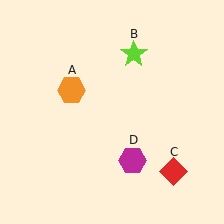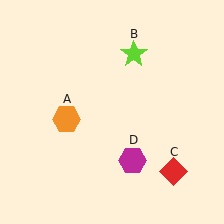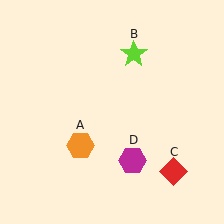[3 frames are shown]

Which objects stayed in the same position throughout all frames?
Lime star (object B) and red diamond (object C) and magenta hexagon (object D) remained stationary.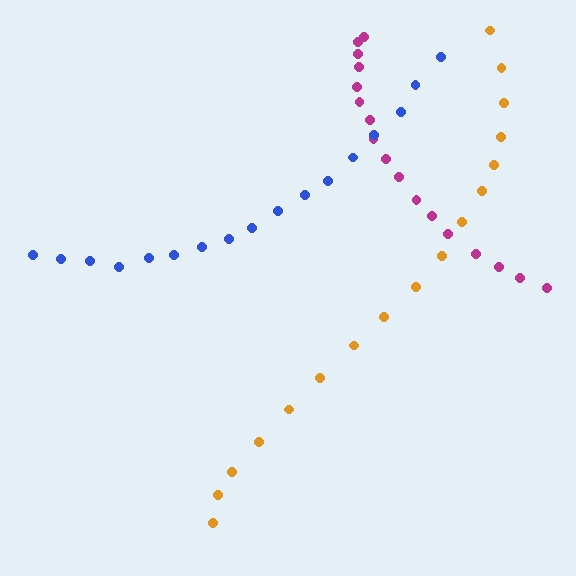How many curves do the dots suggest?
There are 3 distinct paths.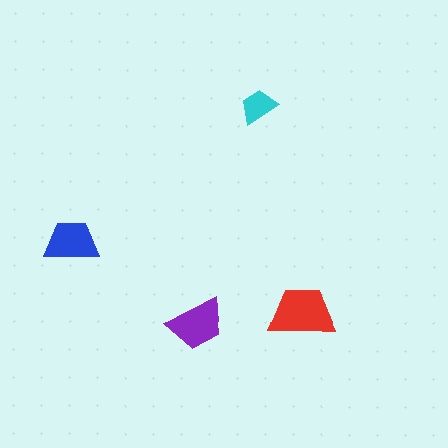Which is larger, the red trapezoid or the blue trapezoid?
The red one.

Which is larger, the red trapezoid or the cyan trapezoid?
The red one.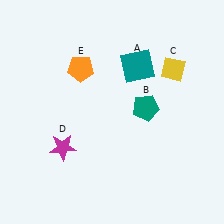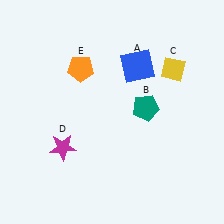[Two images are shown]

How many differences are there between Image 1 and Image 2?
There is 1 difference between the two images.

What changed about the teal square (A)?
In Image 1, A is teal. In Image 2, it changed to blue.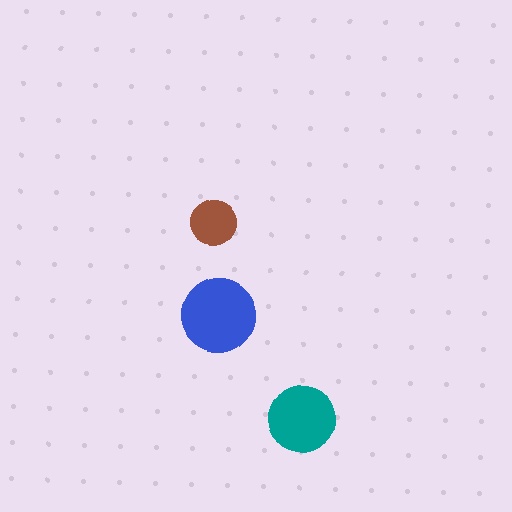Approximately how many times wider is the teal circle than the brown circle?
About 1.5 times wider.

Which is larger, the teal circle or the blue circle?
The blue one.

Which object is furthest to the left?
The brown circle is leftmost.